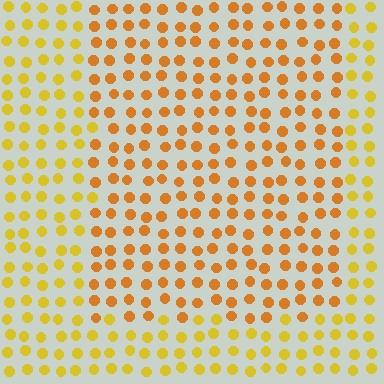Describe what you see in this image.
The image is filled with small yellow elements in a uniform arrangement. A rectangle-shaped region is visible where the elements are tinted to a slightly different hue, forming a subtle color boundary.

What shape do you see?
I see a rectangle.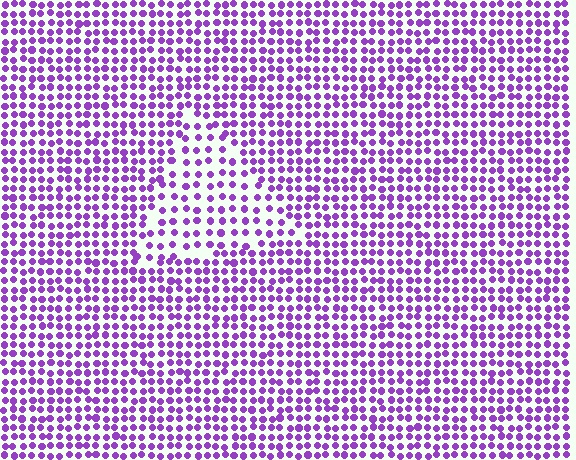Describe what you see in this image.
The image contains small purple elements arranged at two different densities. A triangle-shaped region is visible where the elements are less densely packed than the surrounding area.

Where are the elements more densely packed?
The elements are more densely packed outside the triangle boundary.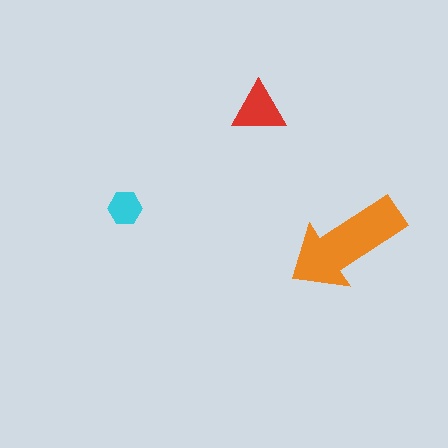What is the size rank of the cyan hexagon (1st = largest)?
3rd.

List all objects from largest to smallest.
The orange arrow, the red triangle, the cyan hexagon.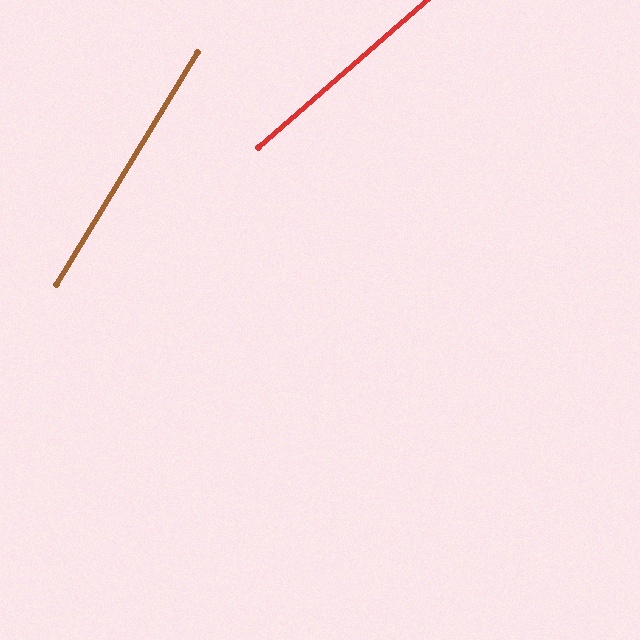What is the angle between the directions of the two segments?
Approximately 17 degrees.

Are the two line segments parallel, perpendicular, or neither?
Neither parallel nor perpendicular — they differ by about 17°.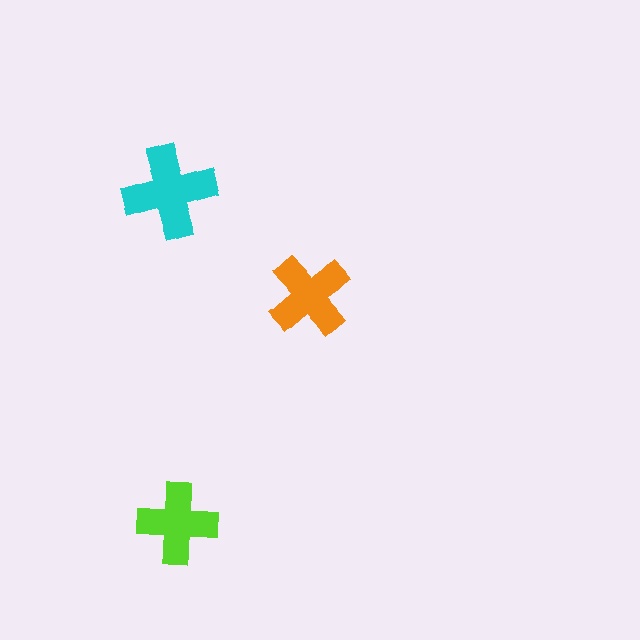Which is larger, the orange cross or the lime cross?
The orange one.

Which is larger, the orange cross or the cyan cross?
The cyan one.